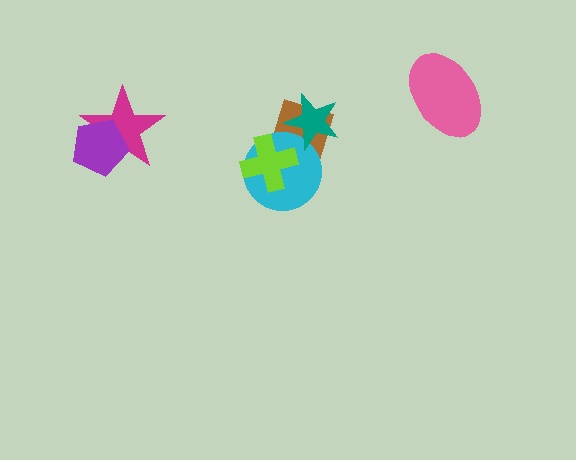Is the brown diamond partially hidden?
Yes, it is partially covered by another shape.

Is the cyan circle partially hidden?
Yes, it is partially covered by another shape.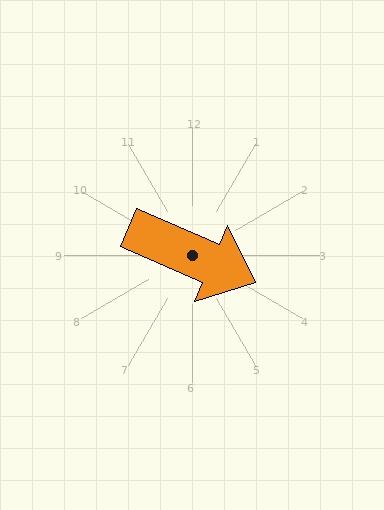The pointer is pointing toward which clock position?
Roughly 4 o'clock.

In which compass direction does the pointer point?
Southeast.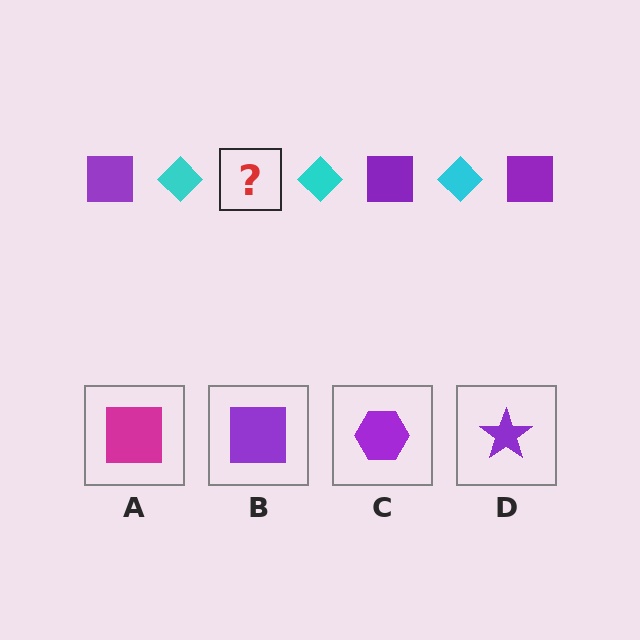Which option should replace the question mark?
Option B.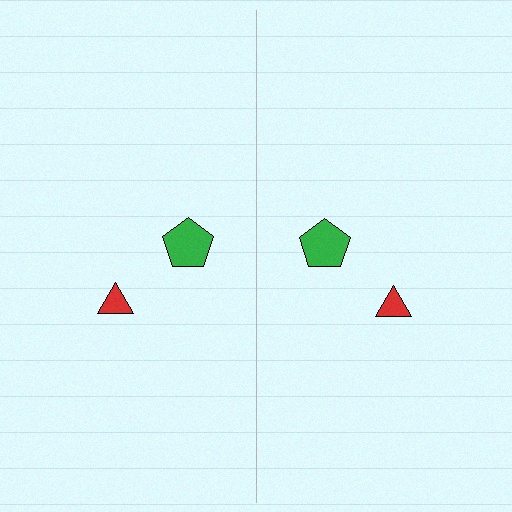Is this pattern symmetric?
Yes, this pattern has bilateral (reflection) symmetry.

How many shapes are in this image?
There are 4 shapes in this image.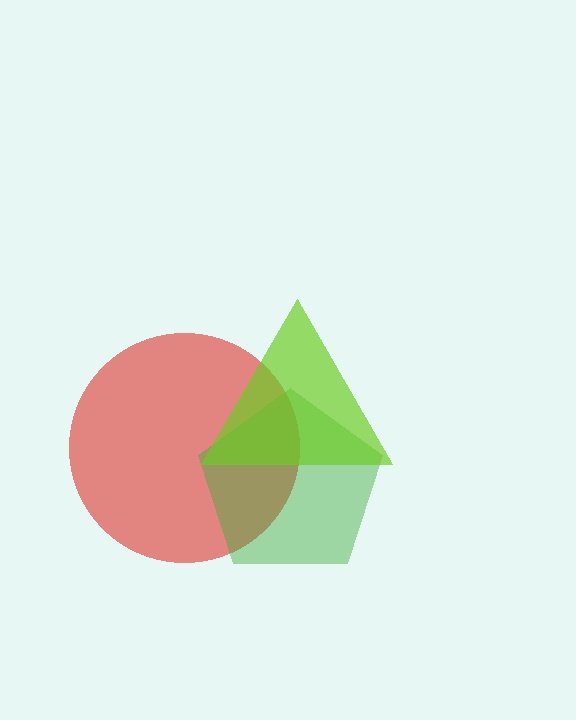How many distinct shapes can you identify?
There are 3 distinct shapes: a red circle, a green pentagon, a lime triangle.